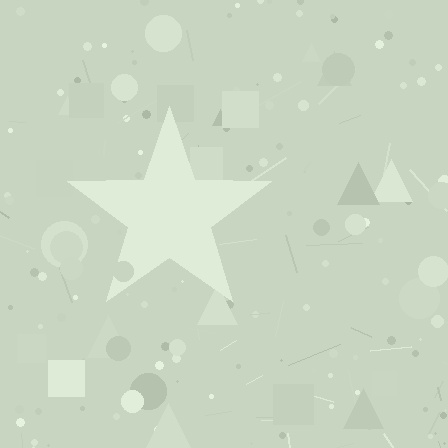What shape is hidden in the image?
A star is hidden in the image.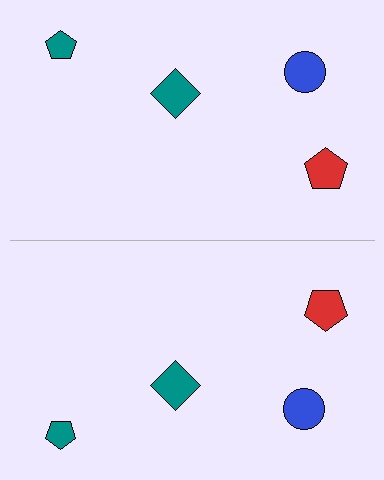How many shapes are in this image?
There are 8 shapes in this image.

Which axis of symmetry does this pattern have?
The pattern has a horizontal axis of symmetry running through the center of the image.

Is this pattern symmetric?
Yes, this pattern has bilateral (reflection) symmetry.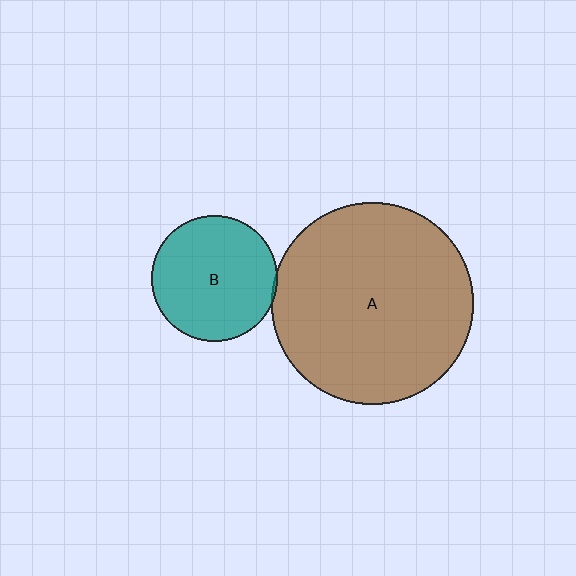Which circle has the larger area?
Circle A (brown).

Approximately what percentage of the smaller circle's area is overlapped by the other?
Approximately 5%.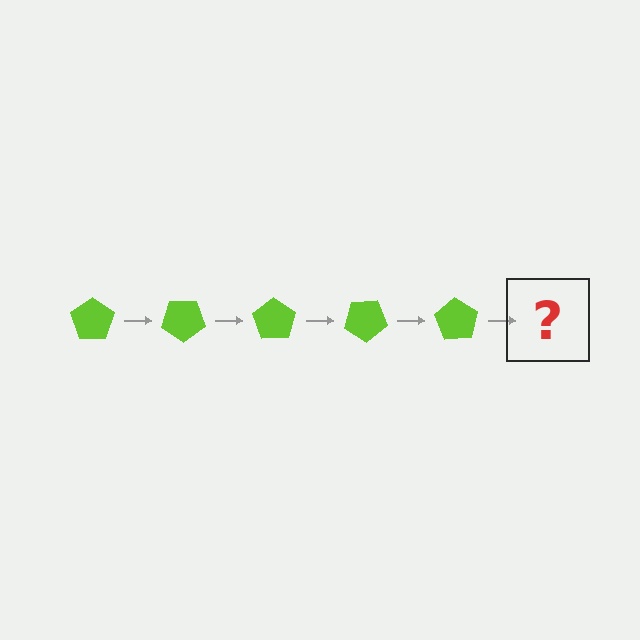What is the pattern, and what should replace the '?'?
The pattern is that the pentagon rotates 35 degrees each step. The '?' should be a lime pentagon rotated 175 degrees.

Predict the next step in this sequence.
The next step is a lime pentagon rotated 175 degrees.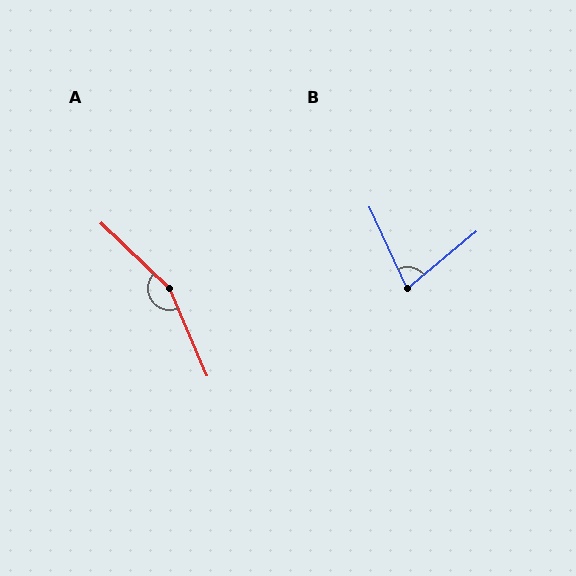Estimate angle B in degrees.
Approximately 75 degrees.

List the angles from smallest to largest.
B (75°), A (157°).